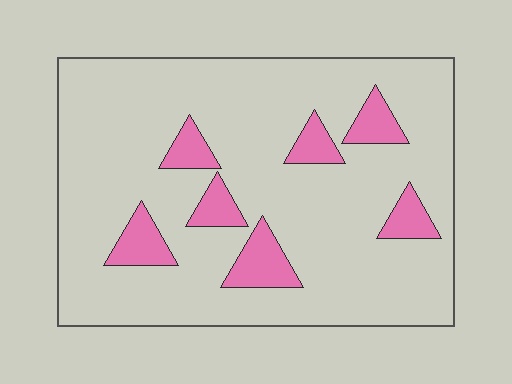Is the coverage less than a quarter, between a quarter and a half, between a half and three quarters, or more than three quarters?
Less than a quarter.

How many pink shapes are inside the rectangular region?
7.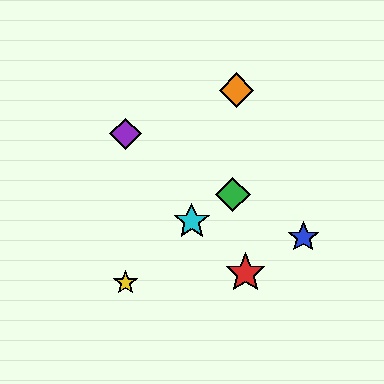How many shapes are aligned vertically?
2 shapes (the yellow star, the purple diamond) are aligned vertically.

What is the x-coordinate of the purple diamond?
The purple diamond is at x≈125.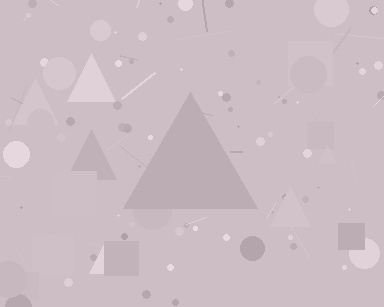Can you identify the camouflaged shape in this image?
The camouflaged shape is a triangle.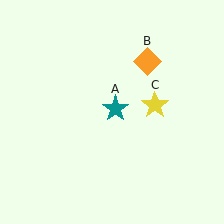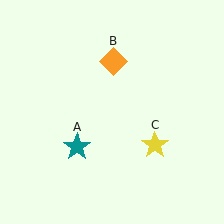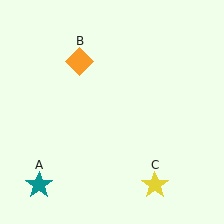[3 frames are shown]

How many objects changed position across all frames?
3 objects changed position: teal star (object A), orange diamond (object B), yellow star (object C).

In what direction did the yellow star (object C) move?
The yellow star (object C) moved down.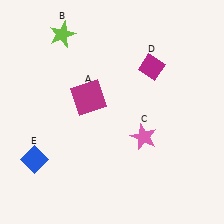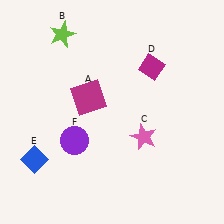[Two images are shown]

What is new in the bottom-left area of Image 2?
A purple circle (F) was added in the bottom-left area of Image 2.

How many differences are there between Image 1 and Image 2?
There is 1 difference between the two images.